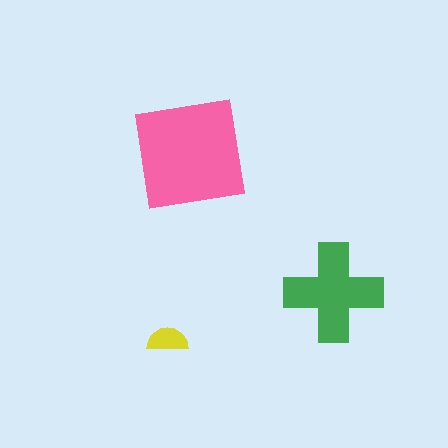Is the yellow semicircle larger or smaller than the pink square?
Smaller.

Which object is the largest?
The pink square.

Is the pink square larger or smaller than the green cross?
Larger.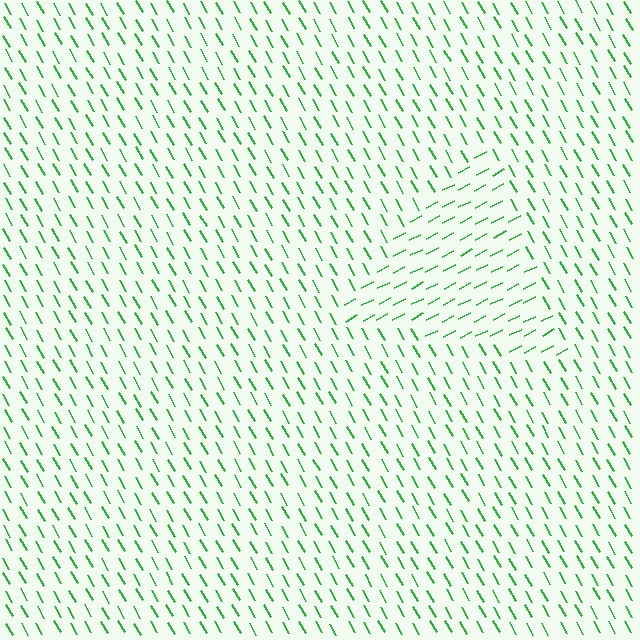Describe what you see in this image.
The image is filled with small green line segments. A triangle region in the image has lines oriented differently from the surrounding lines, creating a visible texture boundary.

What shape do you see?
I see a triangle.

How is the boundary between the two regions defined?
The boundary is defined purely by a change in line orientation (approximately 87 degrees difference). All lines are the same color and thickness.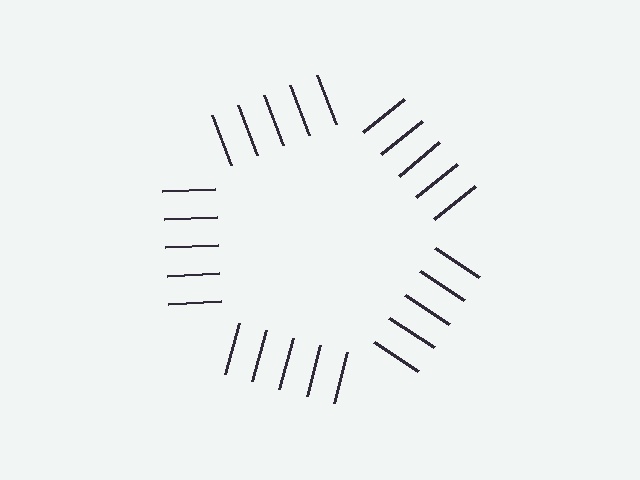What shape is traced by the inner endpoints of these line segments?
An illusory pentagon — the line segments terminate on its edges but no continuous stroke is drawn.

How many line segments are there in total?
25 — 5 along each of the 5 edges.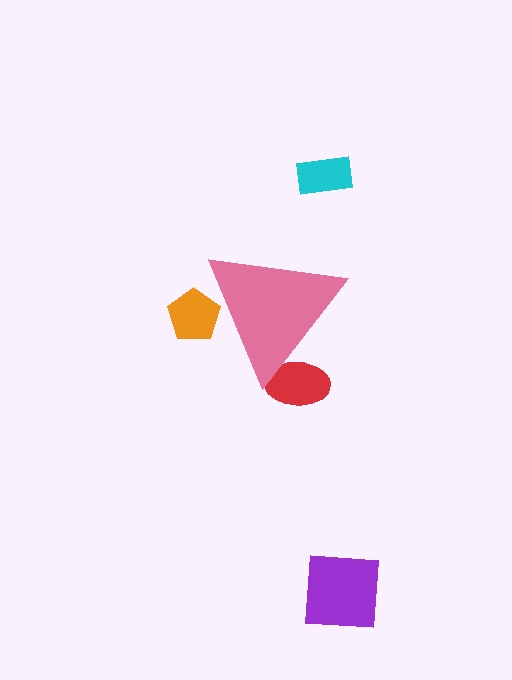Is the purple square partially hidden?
No, the purple square is fully visible.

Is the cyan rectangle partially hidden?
No, the cyan rectangle is fully visible.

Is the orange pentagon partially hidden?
Yes, the orange pentagon is partially hidden behind the pink triangle.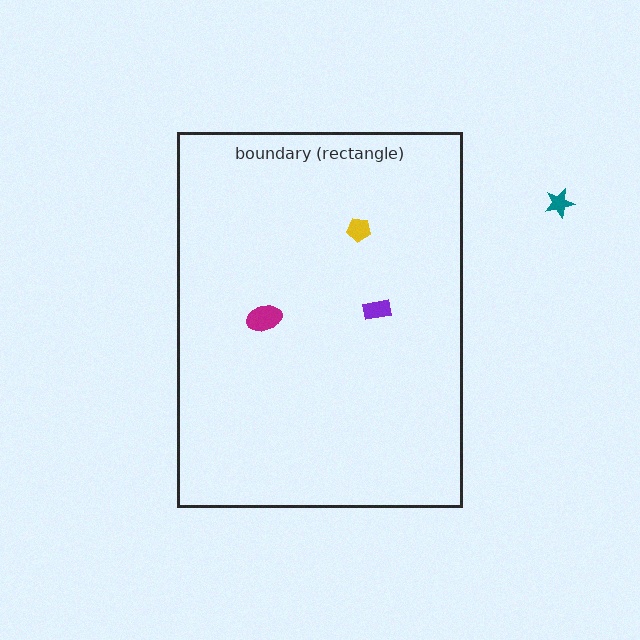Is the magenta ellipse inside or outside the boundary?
Inside.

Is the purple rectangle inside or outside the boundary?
Inside.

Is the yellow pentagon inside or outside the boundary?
Inside.